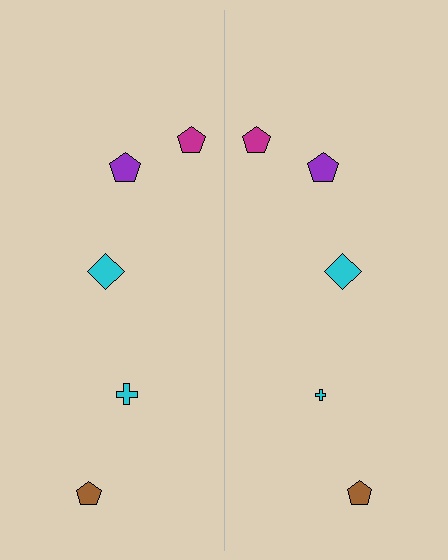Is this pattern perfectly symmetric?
No, the pattern is not perfectly symmetric. The cyan cross on the right side has a different size than its mirror counterpart.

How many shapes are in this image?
There are 10 shapes in this image.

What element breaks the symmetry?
The cyan cross on the right side has a different size than its mirror counterpart.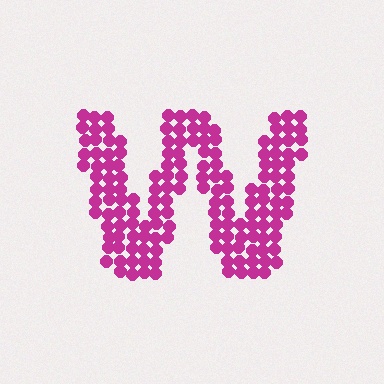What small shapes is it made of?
It is made of small circles.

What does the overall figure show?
The overall figure shows the letter W.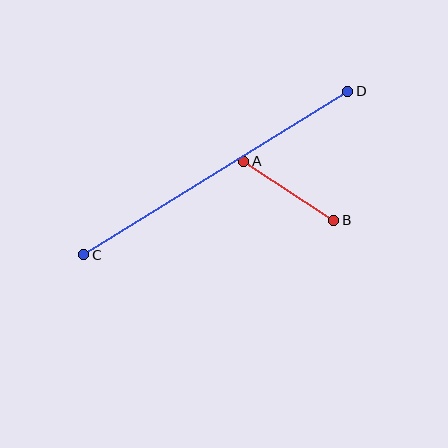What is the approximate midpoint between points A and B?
The midpoint is at approximately (289, 191) pixels.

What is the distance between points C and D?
The distance is approximately 311 pixels.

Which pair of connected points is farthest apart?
Points C and D are farthest apart.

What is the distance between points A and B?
The distance is approximately 108 pixels.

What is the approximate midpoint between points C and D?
The midpoint is at approximately (216, 173) pixels.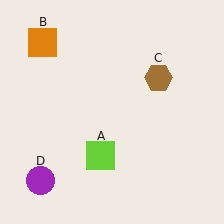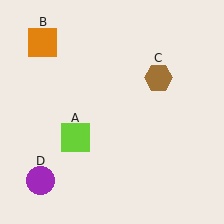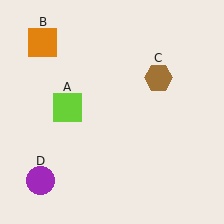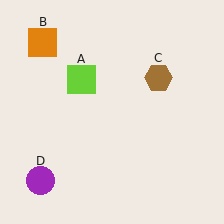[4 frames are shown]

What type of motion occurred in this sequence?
The lime square (object A) rotated clockwise around the center of the scene.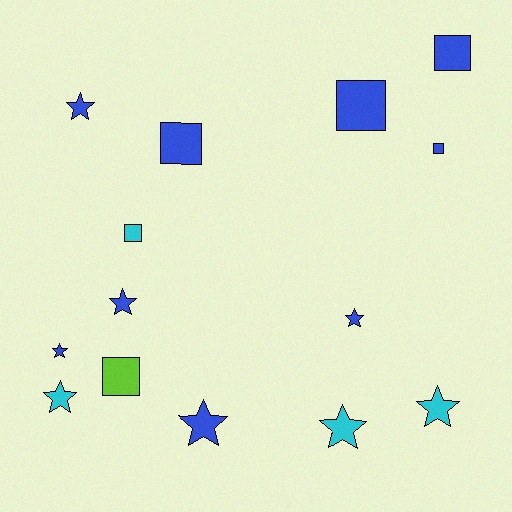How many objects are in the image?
There are 14 objects.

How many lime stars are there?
There are no lime stars.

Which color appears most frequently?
Blue, with 9 objects.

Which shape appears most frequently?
Star, with 8 objects.